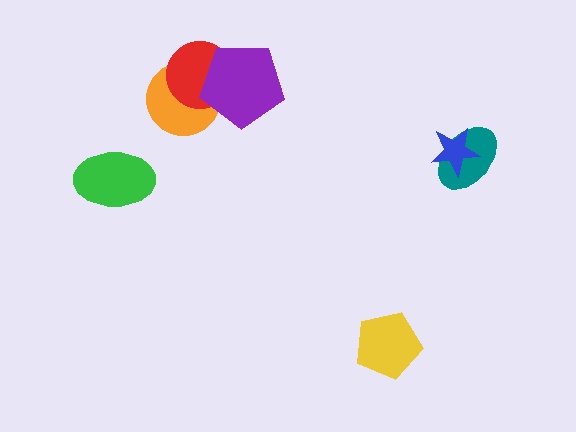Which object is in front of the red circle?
The purple pentagon is in front of the red circle.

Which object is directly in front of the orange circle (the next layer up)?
The red circle is directly in front of the orange circle.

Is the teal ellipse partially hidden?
Yes, it is partially covered by another shape.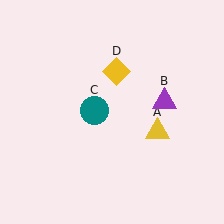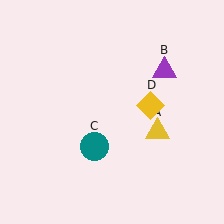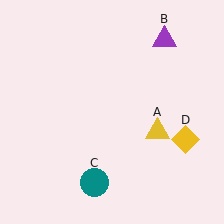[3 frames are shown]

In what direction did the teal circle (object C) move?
The teal circle (object C) moved down.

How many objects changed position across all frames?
3 objects changed position: purple triangle (object B), teal circle (object C), yellow diamond (object D).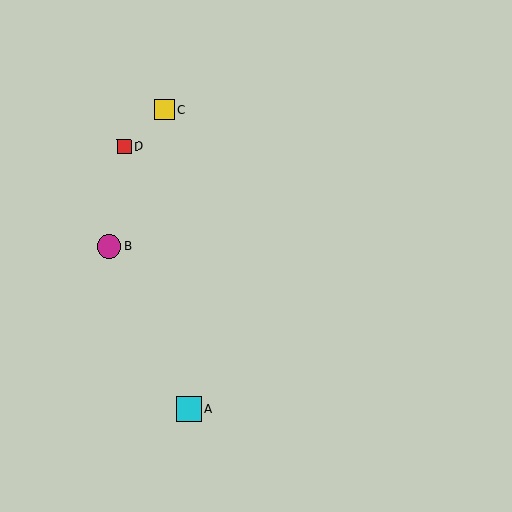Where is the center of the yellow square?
The center of the yellow square is at (165, 110).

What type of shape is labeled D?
Shape D is a red square.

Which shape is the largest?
The cyan square (labeled A) is the largest.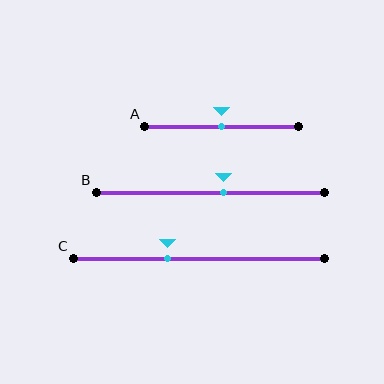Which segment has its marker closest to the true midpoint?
Segment A has its marker closest to the true midpoint.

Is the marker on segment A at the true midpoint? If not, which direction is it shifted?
Yes, the marker on segment A is at the true midpoint.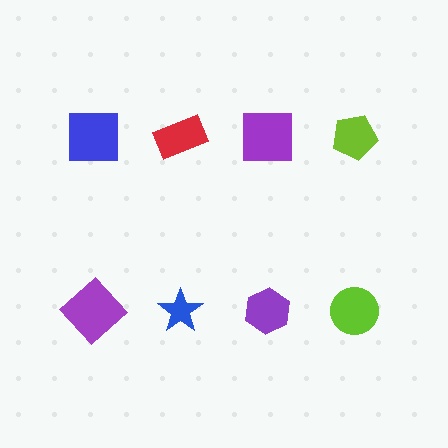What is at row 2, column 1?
A purple diamond.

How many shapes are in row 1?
4 shapes.